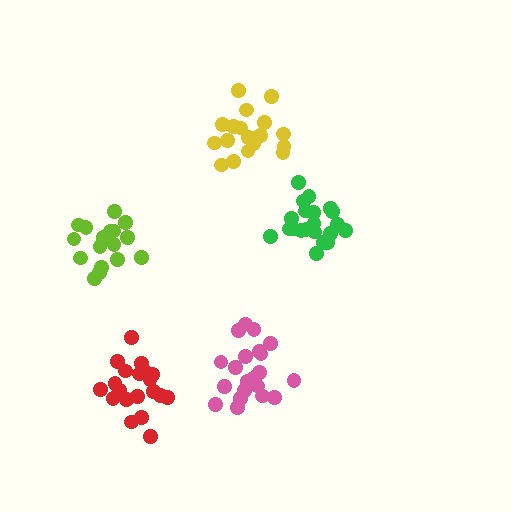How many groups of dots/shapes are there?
There are 5 groups.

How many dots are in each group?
Group 1: 19 dots, Group 2: 21 dots, Group 3: 17 dots, Group 4: 21 dots, Group 5: 21 dots (99 total).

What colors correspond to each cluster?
The clusters are colored: yellow, pink, lime, green, red.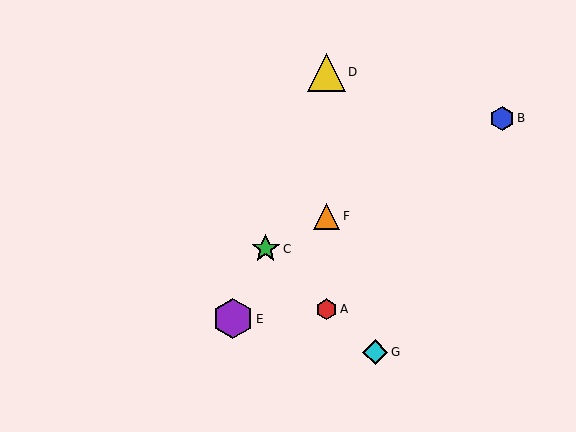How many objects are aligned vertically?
3 objects (A, D, F) are aligned vertically.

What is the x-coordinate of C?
Object C is at x≈266.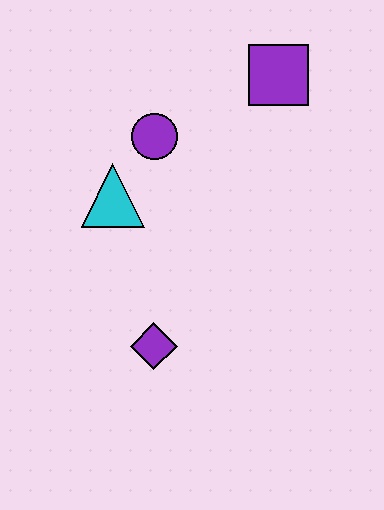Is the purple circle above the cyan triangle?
Yes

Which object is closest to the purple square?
The purple circle is closest to the purple square.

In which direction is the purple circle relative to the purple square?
The purple circle is to the left of the purple square.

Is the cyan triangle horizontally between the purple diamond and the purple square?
No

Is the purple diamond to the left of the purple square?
Yes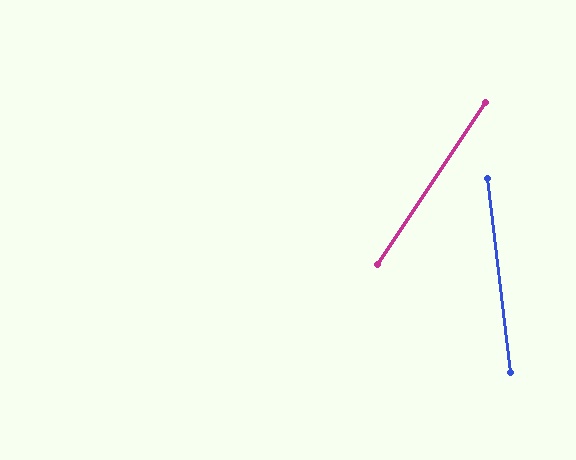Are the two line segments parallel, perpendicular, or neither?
Neither parallel nor perpendicular — they differ by about 40°.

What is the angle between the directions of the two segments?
Approximately 40 degrees.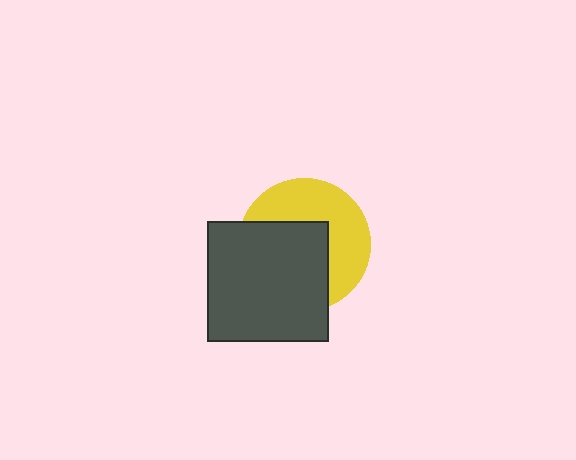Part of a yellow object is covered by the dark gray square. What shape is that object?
It is a circle.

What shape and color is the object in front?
The object in front is a dark gray square.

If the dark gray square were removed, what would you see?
You would see the complete yellow circle.